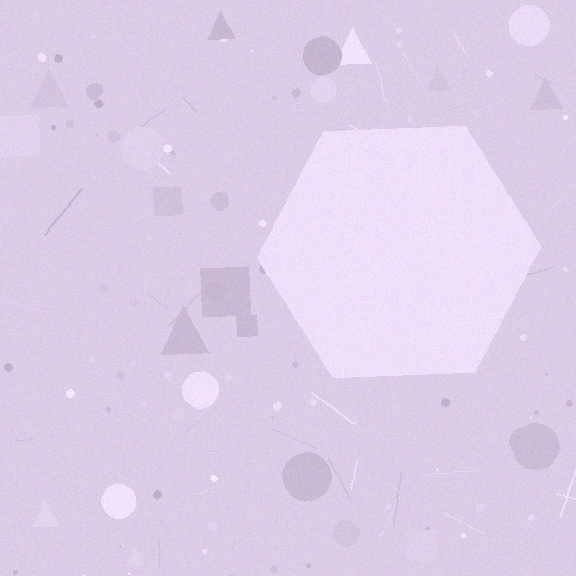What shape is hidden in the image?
A hexagon is hidden in the image.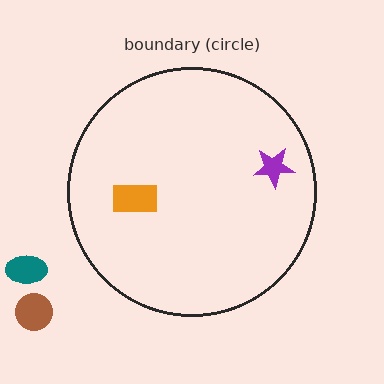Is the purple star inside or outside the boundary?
Inside.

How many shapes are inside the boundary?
2 inside, 2 outside.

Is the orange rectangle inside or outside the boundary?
Inside.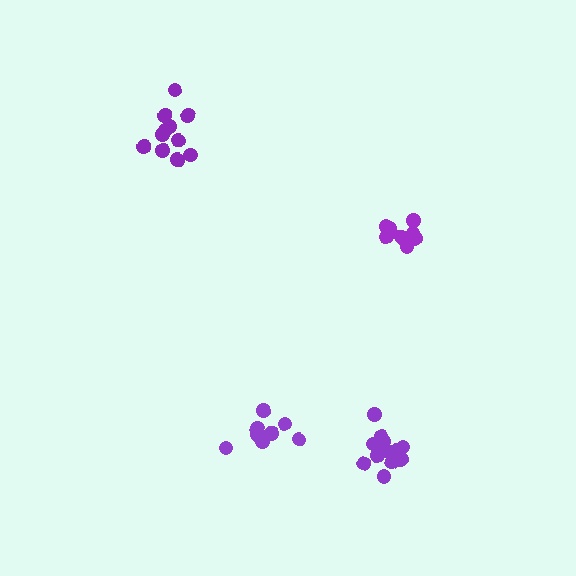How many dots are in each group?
Group 1: 10 dots, Group 2: 9 dots, Group 3: 11 dots, Group 4: 13 dots (43 total).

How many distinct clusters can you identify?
There are 4 distinct clusters.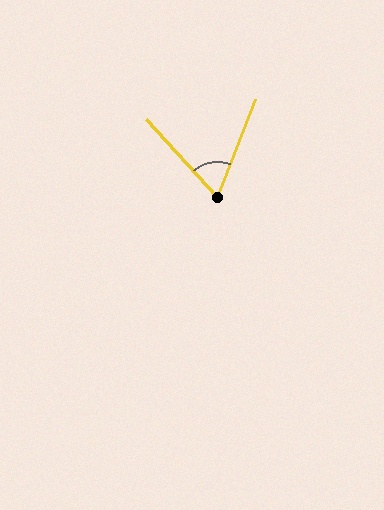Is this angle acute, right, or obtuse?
It is acute.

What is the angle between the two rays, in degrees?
Approximately 64 degrees.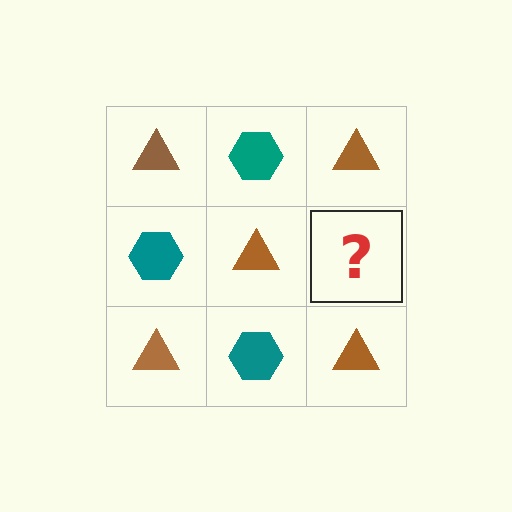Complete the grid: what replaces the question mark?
The question mark should be replaced with a teal hexagon.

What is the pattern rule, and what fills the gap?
The rule is that it alternates brown triangle and teal hexagon in a checkerboard pattern. The gap should be filled with a teal hexagon.